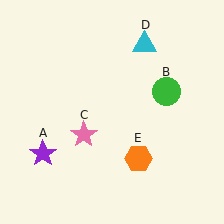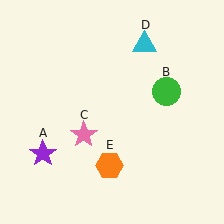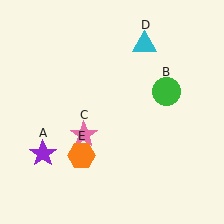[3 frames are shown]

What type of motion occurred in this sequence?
The orange hexagon (object E) rotated clockwise around the center of the scene.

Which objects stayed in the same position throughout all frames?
Purple star (object A) and green circle (object B) and pink star (object C) and cyan triangle (object D) remained stationary.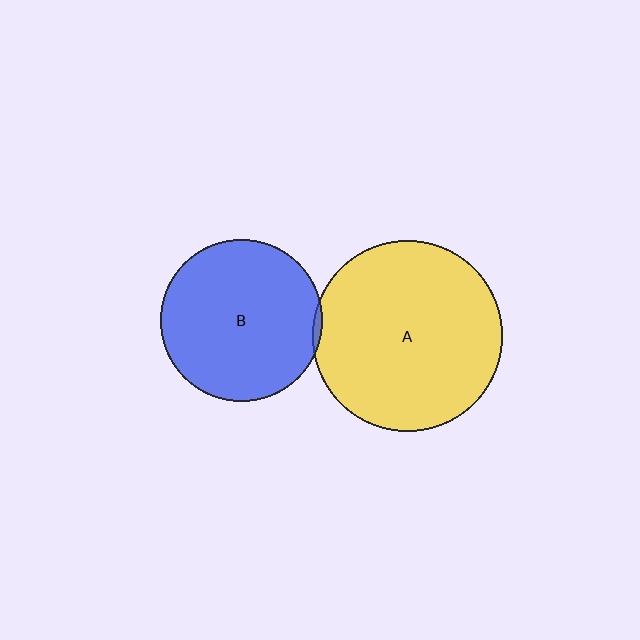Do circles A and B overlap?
Yes.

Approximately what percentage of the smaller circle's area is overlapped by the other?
Approximately 5%.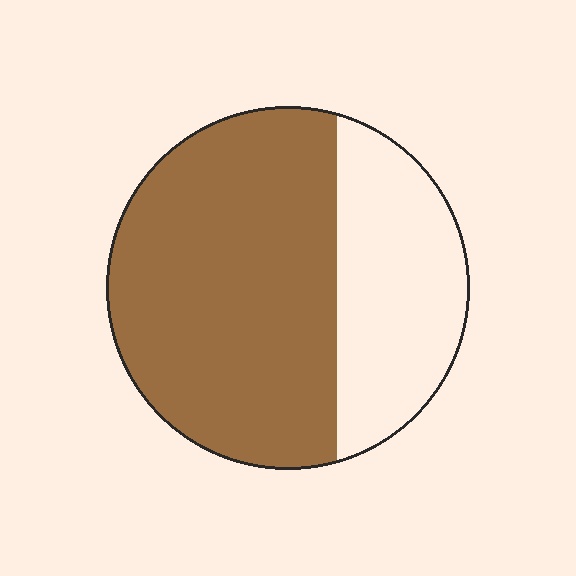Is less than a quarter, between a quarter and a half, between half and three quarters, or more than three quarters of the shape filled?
Between half and three quarters.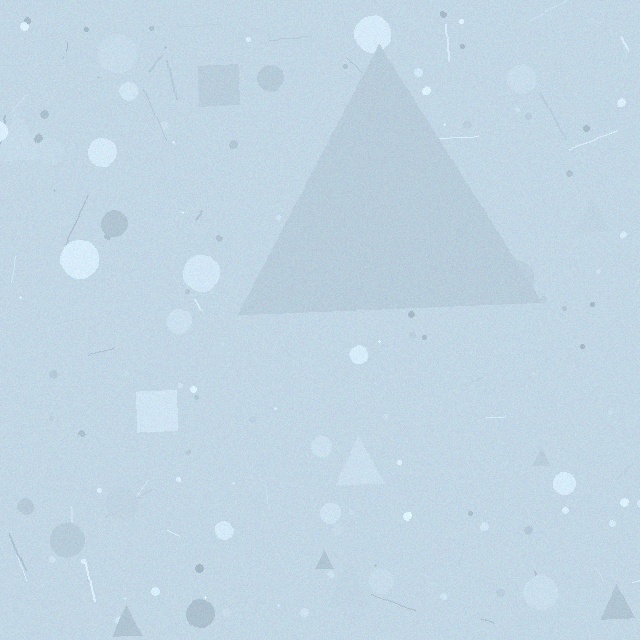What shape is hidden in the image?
A triangle is hidden in the image.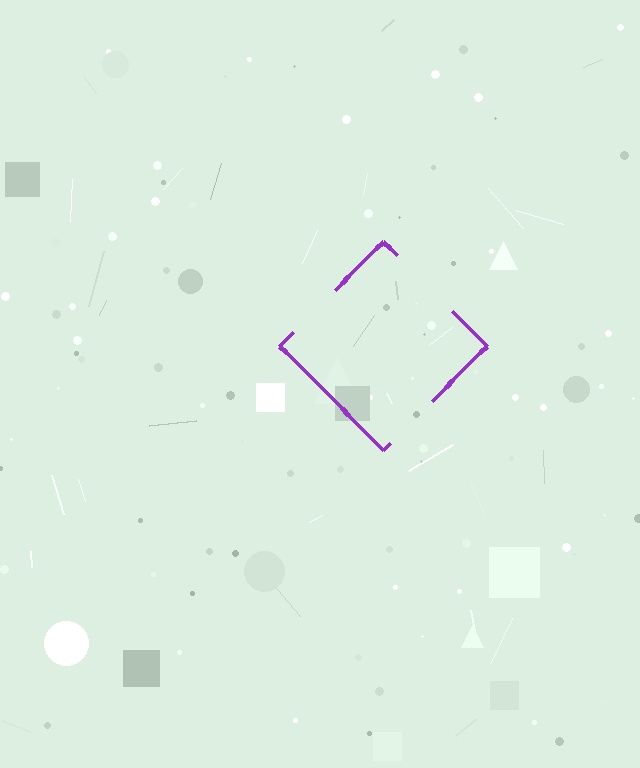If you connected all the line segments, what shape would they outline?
They would outline a diamond.